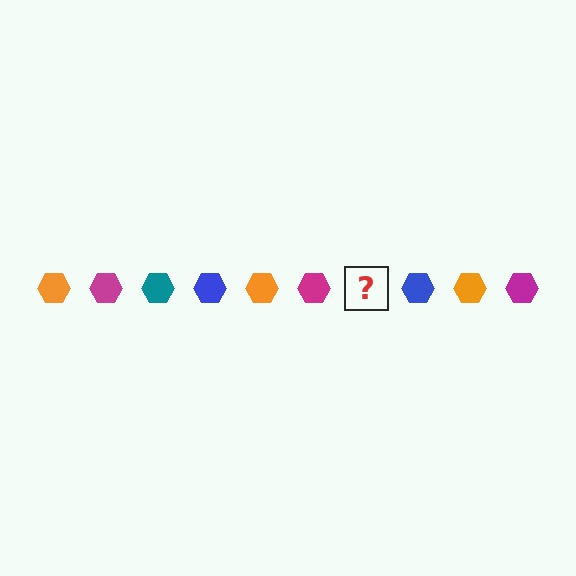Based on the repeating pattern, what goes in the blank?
The blank should be a teal hexagon.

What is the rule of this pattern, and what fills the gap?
The rule is that the pattern cycles through orange, magenta, teal, blue hexagons. The gap should be filled with a teal hexagon.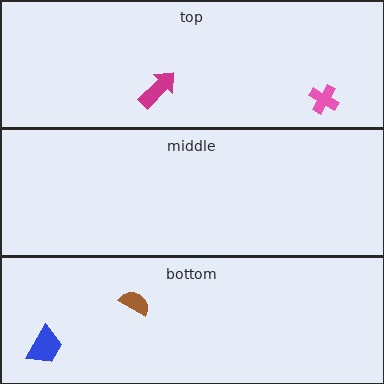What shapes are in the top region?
The pink cross, the magenta arrow.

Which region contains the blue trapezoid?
The bottom region.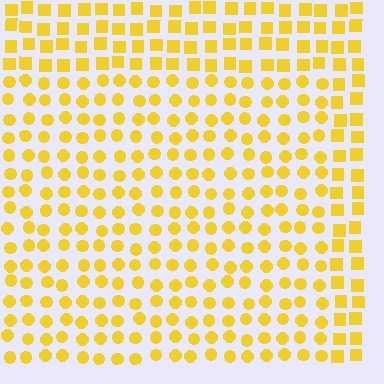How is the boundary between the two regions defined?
The boundary is defined by a change in element shape: circles inside vs. squares outside. All elements share the same color and spacing.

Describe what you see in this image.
The image is filled with small yellow elements arranged in a uniform grid. A rectangle-shaped region contains circles, while the surrounding area contains squares. The boundary is defined purely by the change in element shape.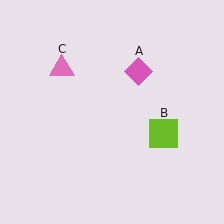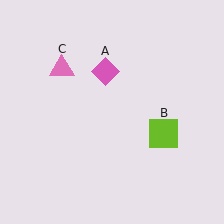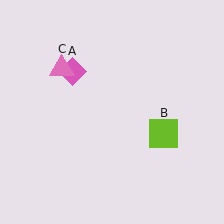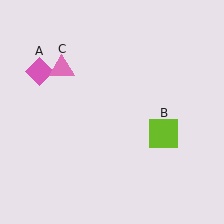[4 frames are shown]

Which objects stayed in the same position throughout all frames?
Lime square (object B) and pink triangle (object C) remained stationary.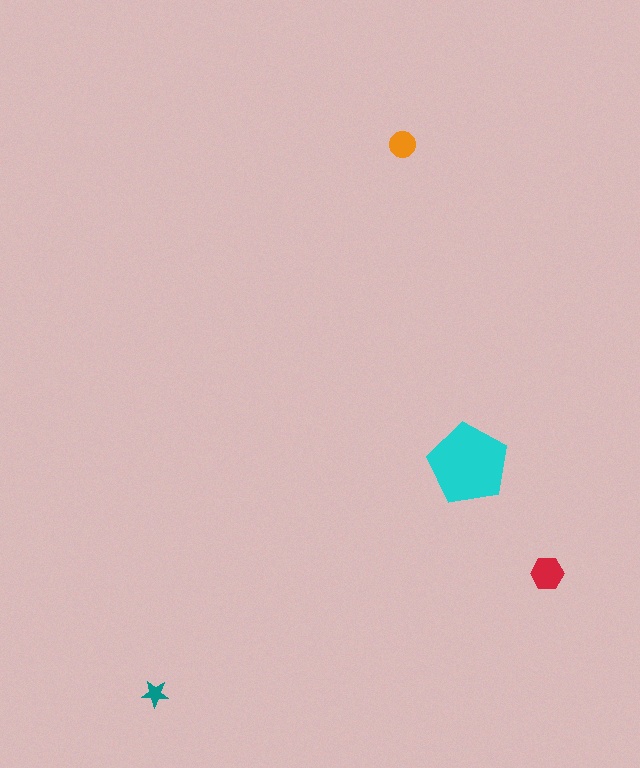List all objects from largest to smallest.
The cyan pentagon, the red hexagon, the orange circle, the teal star.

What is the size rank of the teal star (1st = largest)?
4th.